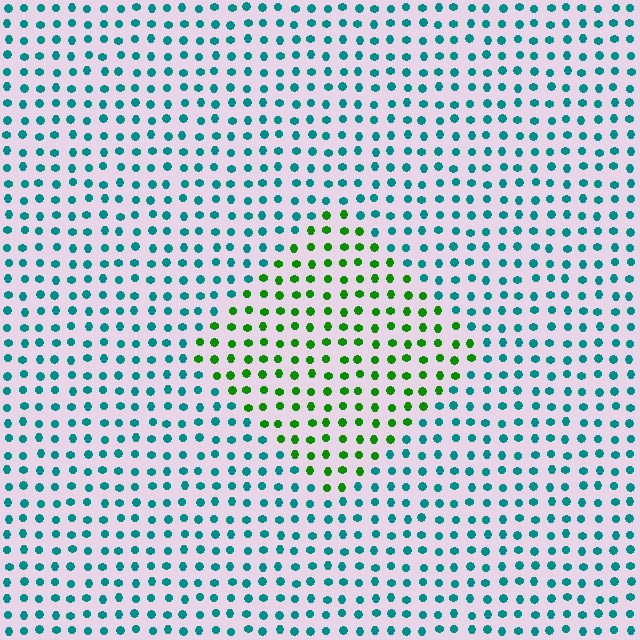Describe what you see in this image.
The image is filled with small teal elements in a uniform arrangement. A diamond-shaped region is visible where the elements are tinted to a slightly different hue, forming a subtle color boundary.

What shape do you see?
I see a diamond.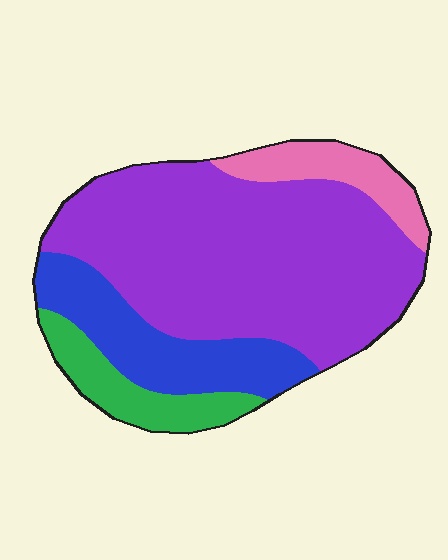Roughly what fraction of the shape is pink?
Pink takes up less than a sixth of the shape.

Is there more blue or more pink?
Blue.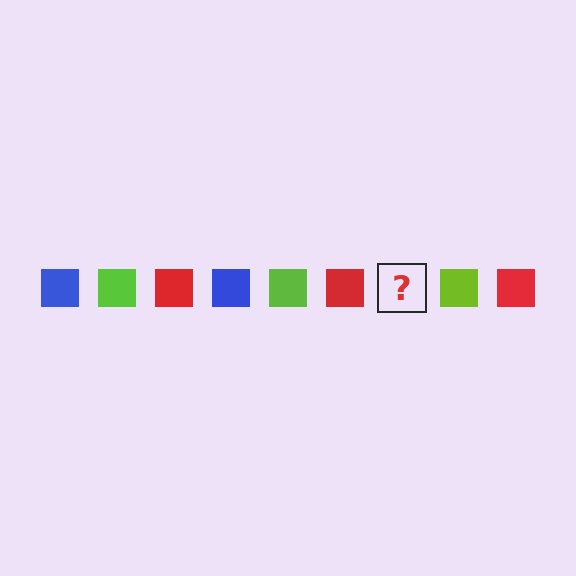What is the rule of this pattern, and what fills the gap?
The rule is that the pattern cycles through blue, lime, red squares. The gap should be filled with a blue square.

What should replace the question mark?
The question mark should be replaced with a blue square.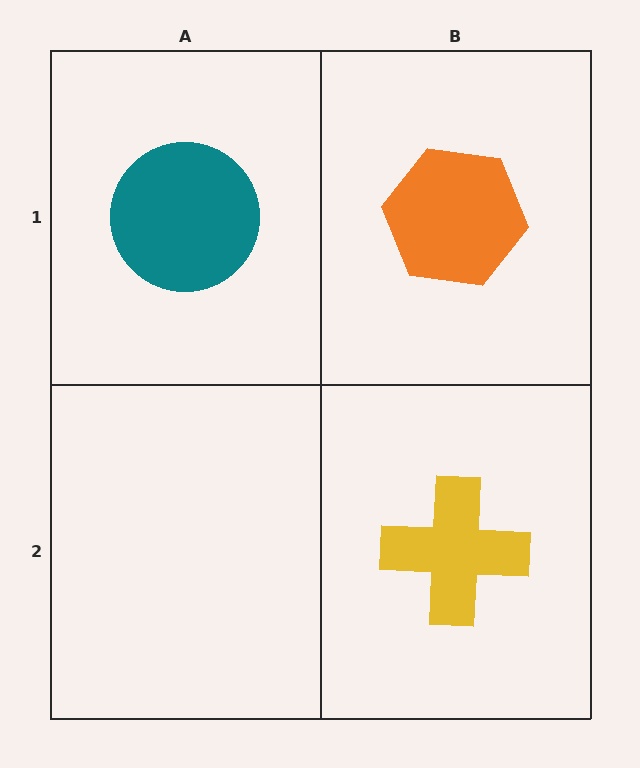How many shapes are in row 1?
2 shapes.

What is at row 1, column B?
An orange hexagon.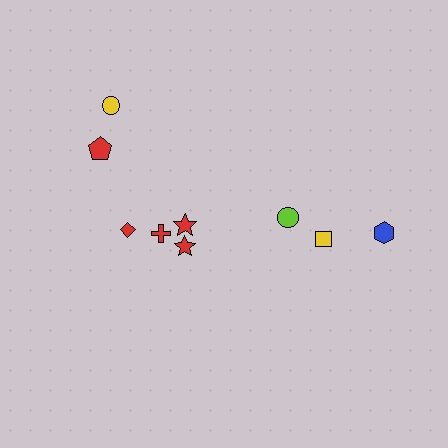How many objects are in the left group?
There are 6 objects.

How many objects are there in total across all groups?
There are 9 objects.